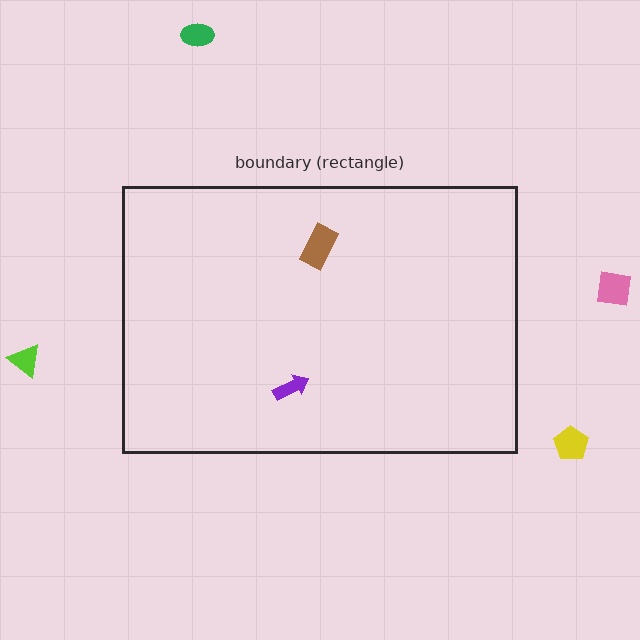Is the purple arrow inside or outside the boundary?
Inside.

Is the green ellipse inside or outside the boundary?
Outside.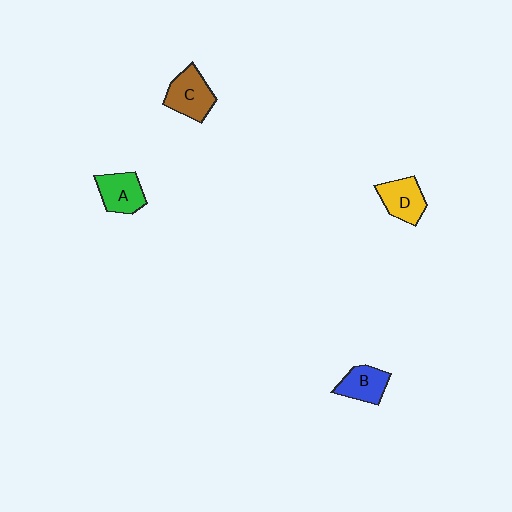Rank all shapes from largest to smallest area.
From largest to smallest: C (brown), D (yellow), A (green), B (blue).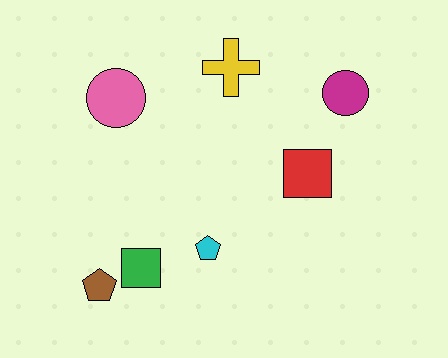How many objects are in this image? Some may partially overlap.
There are 7 objects.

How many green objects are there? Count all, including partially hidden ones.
There is 1 green object.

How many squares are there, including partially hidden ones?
There are 2 squares.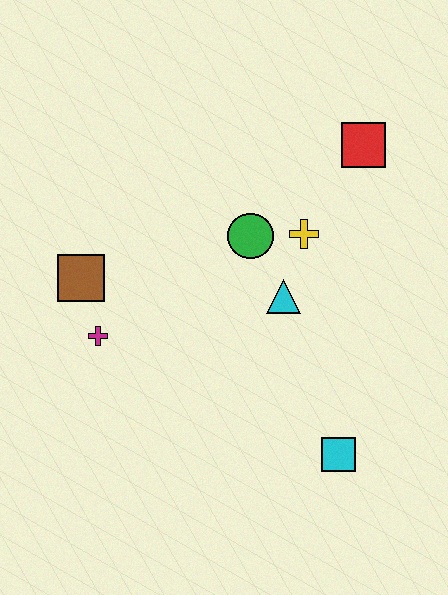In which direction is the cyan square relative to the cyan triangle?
The cyan square is below the cyan triangle.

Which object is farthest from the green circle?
The cyan square is farthest from the green circle.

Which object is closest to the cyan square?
The cyan triangle is closest to the cyan square.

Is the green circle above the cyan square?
Yes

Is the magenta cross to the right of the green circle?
No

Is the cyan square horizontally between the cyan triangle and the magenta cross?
No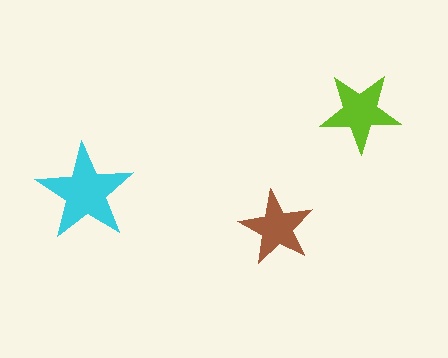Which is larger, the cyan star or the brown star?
The cyan one.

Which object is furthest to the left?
The cyan star is leftmost.